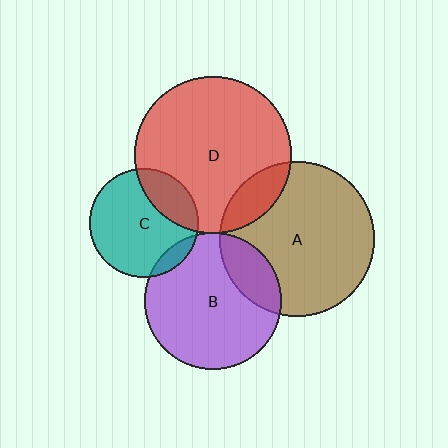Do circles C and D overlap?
Yes.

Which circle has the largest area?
Circle D (red).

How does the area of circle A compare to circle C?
Approximately 2.0 times.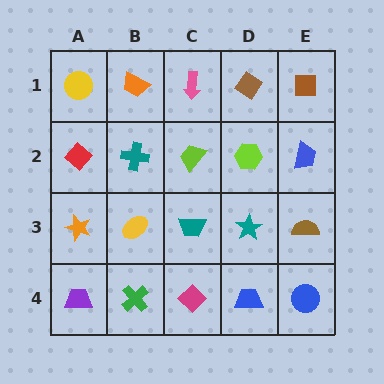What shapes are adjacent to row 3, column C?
A lime trapezoid (row 2, column C), a magenta diamond (row 4, column C), a yellow ellipse (row 3, column B), a teal star (row 3, column D).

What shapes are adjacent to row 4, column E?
A brown semicircle (row 3, column E), a blue trapezoid (row 4, column D).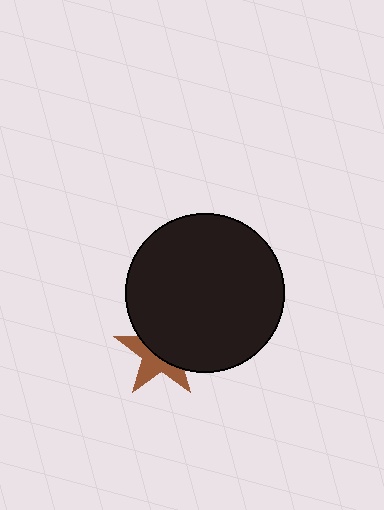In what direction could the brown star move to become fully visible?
The brown star could move toward the lower-left. That would shift it out from behind the black circle entirely.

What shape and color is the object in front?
The object in front is a black circle.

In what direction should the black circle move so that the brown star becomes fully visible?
The black circle should move toward the upper-right. That is the shortest direction to clear the overlap and leave the brown star fully visible.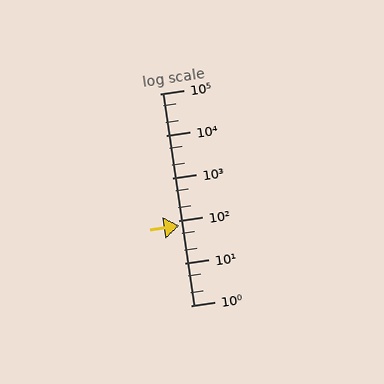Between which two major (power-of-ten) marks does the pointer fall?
The pointer is between 10 and 100.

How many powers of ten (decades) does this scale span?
The scale spans 5 decades, from 1 to 100000.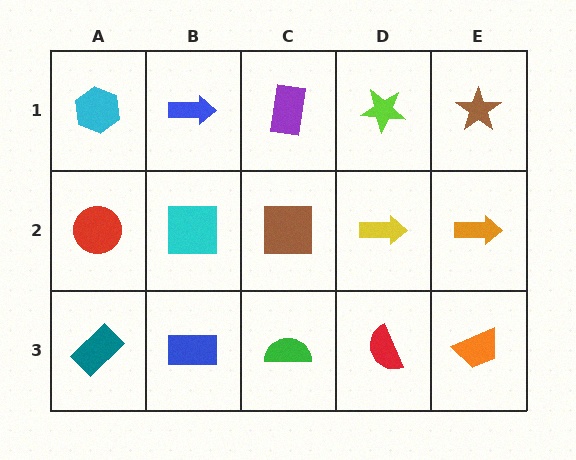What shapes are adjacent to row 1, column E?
An orange arrow (row 2, column E), a lime star (row 1, column D).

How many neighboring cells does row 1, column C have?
3.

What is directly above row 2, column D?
A lime star.